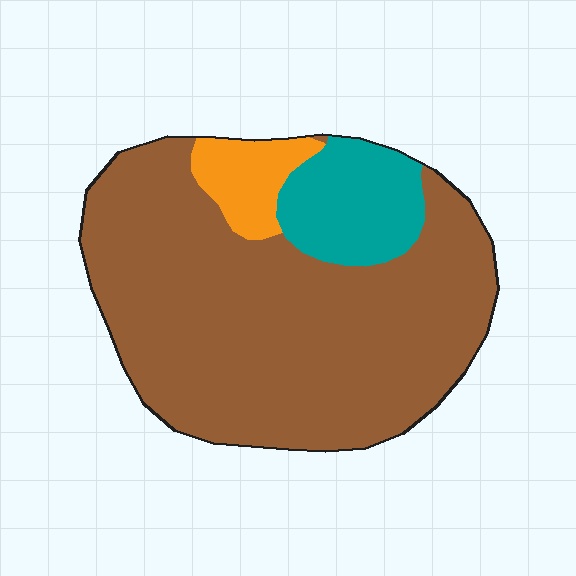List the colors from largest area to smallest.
From largest to smallest: brown, teal, orange.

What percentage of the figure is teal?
Teal covers 14% of the figure.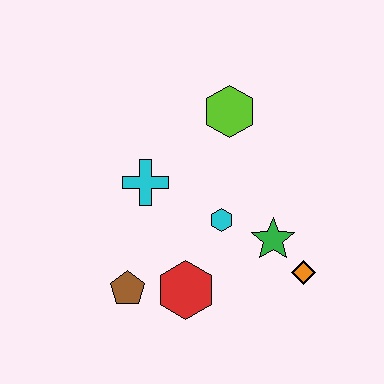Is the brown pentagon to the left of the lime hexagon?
Yes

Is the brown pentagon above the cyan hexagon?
No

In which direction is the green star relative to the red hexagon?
The green star is to the right of the red hexagon.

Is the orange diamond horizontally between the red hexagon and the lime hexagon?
No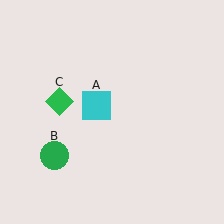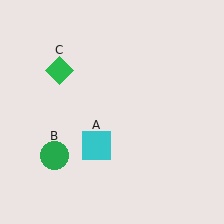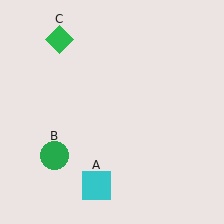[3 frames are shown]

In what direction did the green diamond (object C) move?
The green diamond (object C) moved up.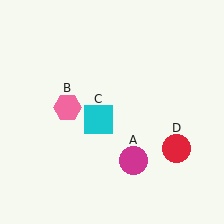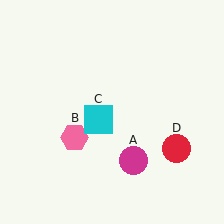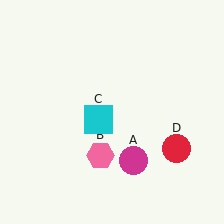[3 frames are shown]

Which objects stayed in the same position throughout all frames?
Magenta circle (object A) and cyan square (object C) and red circle (object D) remained stationary.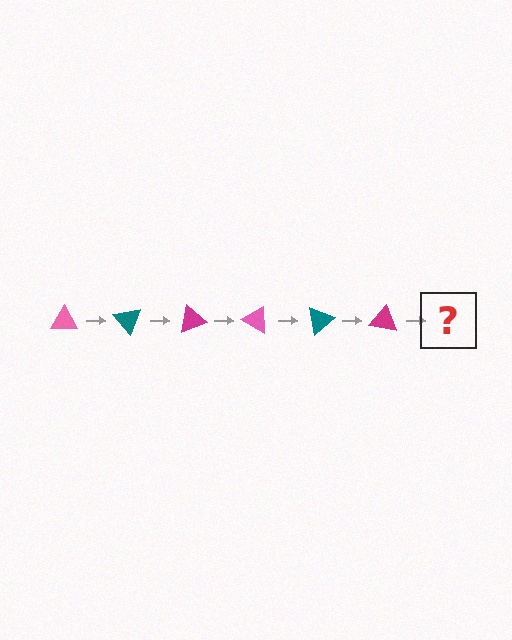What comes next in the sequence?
The next element should be a pink triangle, rotated 300 degrees from the start.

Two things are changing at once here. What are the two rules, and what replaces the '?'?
The two rules are that it rotates 50 degrees each step and the color cycles through pink, teal, and magenta. The '?' should be a pink triangle, rotated 300 degrees from the start.